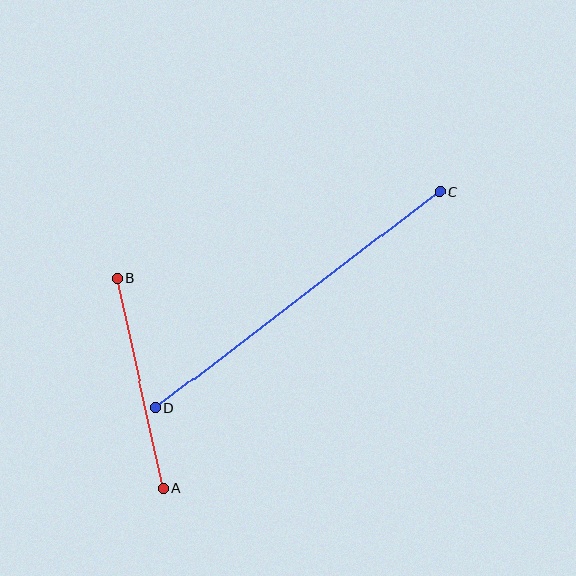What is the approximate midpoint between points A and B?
The midpoint is at approximately (140, 384) pixels.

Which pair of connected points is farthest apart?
Points C and D are farthest apart.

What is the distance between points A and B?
The distance is approximately 215 pixels.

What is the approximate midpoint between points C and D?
The midpoint is at approximately (298, 300) pixels.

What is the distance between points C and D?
The distance is approximately 357 pixels.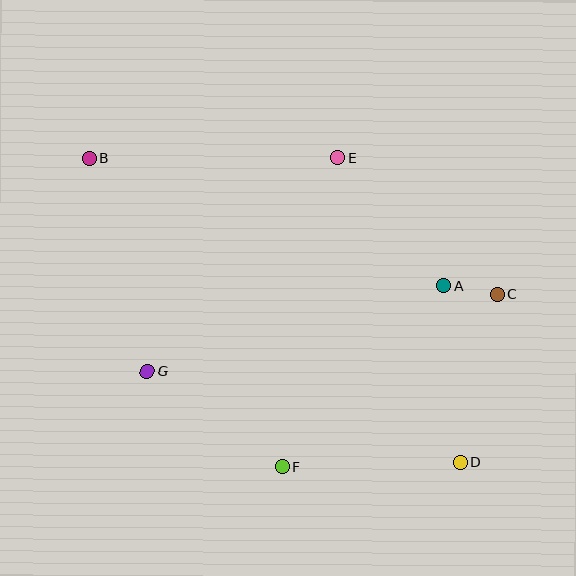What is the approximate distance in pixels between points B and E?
The distance between B and E is approximately 249 pixels.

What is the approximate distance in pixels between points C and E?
The distance between C and E is approximately 210 pixels.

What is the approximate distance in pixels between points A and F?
The distance between A and F is approximately 243 pixels.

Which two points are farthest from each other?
Points B and D are farthest from each other.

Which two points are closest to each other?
Points A and C are closest to each other.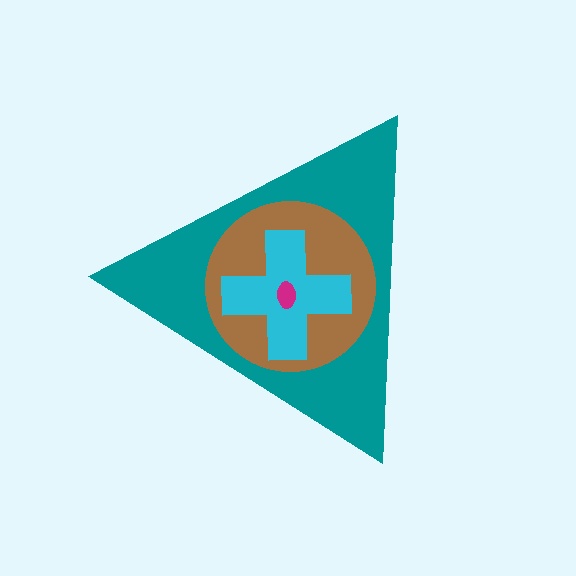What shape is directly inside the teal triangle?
The brown circle.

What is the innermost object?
The magenta ellipse.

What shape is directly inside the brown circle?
The cyan cross.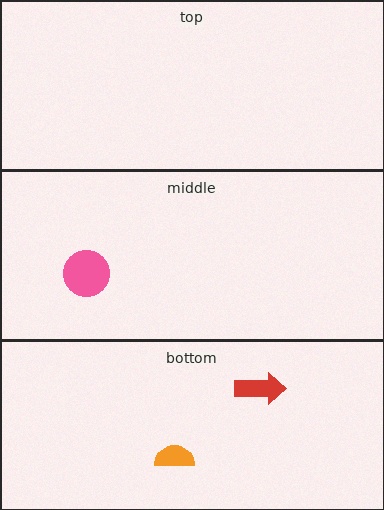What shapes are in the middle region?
The pink circle.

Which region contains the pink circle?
The middle region.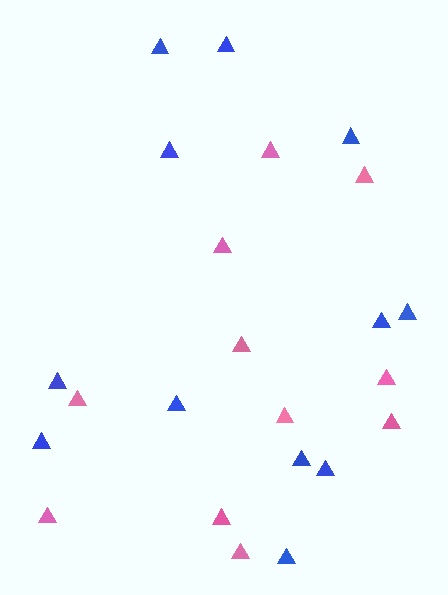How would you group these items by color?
There are 2 groups: one group of pink triangles (11) and one group of blue triangles (12).